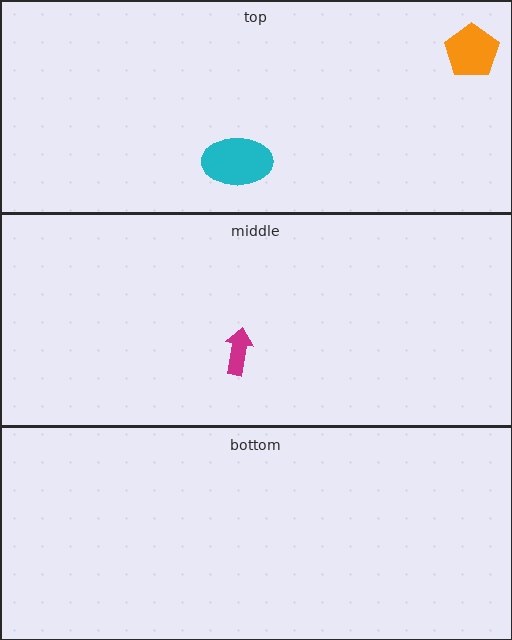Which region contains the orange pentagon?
The top region.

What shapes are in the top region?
The orange pentagon, the cyan ellipse.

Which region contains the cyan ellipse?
The top region.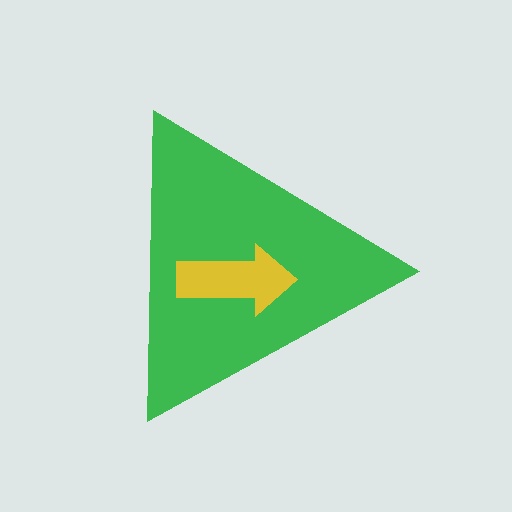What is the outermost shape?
The green triangle.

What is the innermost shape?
The yellow arrow.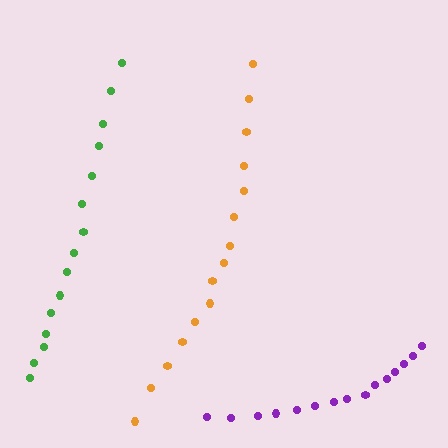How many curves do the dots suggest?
There are 3 distinct paths.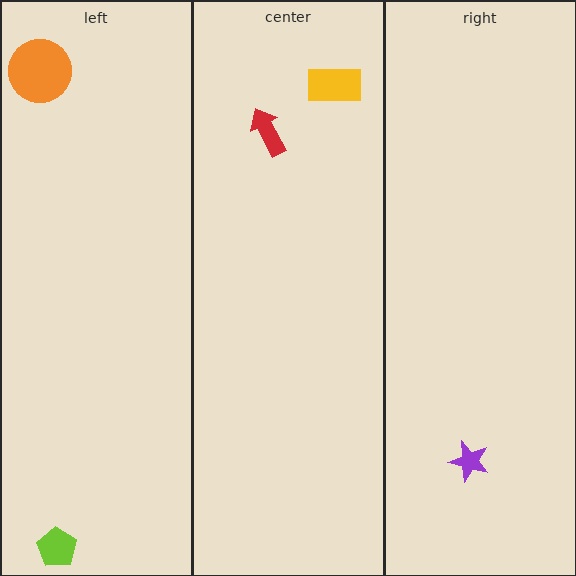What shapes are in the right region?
The purple star.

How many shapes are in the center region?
2.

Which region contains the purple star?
The right region.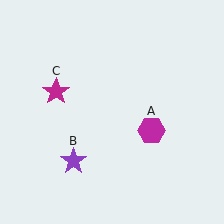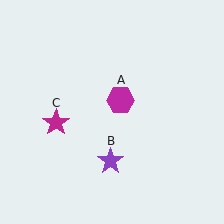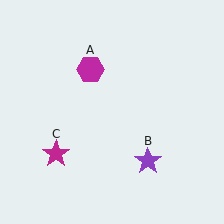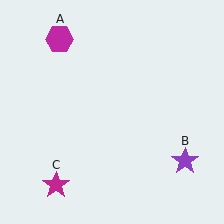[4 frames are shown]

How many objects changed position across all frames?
3 objects changed position: magenta hexagon (object A), purple star (object B), magenta star (object C).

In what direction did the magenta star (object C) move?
The magenta star (object C) moved down.